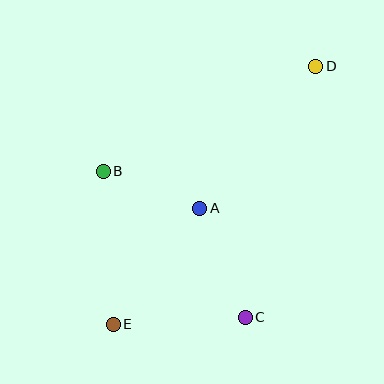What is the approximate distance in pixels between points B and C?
The distance between B and C is approximately 204 pixels.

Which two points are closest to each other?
Points A and B are closest to each other.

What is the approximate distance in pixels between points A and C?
The distance between A and C is approximately 118 pixels.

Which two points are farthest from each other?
Points D and E are farthest from each other.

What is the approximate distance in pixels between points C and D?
The distance between C and D is approximately 261 pixels.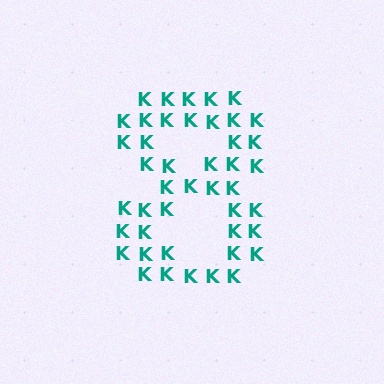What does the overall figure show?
The overall figure shows the digit 8.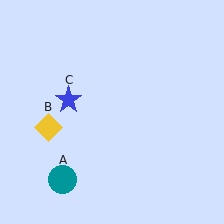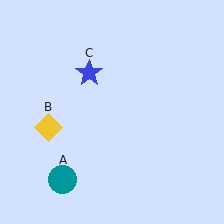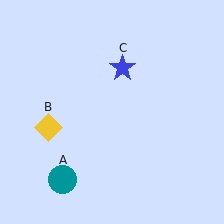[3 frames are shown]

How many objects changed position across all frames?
1 object changed position: blue star (object C).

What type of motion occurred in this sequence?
The blue star (object C) rotated clockwise around the center of the scene.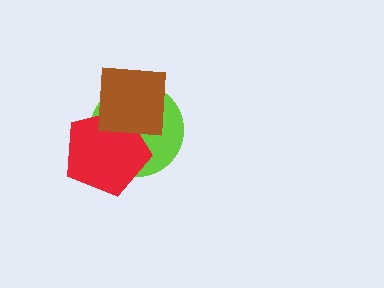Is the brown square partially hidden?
No, no other shape covers it.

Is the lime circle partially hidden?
Yes, it is partially covered by another shape.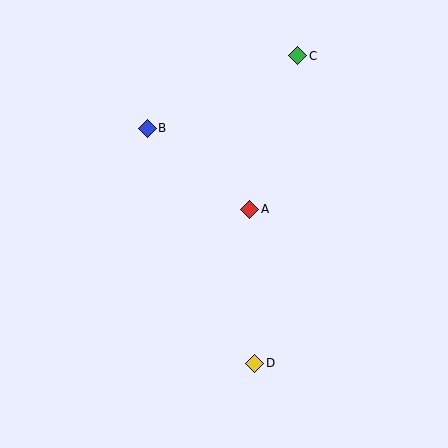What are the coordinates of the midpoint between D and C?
The midpoint between D and C is at (276, 209).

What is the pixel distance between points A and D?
The distance between A and D is 154 pixels.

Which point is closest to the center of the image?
Point A at (250, 209) is closest to the center.